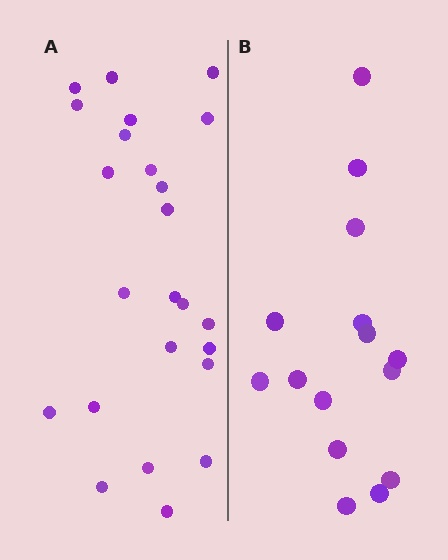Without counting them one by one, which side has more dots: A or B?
Region A (the left region) has more dots.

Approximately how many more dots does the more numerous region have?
Region A has roughly 8 or so more dots than region B.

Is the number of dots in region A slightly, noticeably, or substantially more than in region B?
Region A has substantially more. The ratio is roughly 1.6 to 1.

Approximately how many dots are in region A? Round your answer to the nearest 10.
About 20 dots. (The exact count is 24, which rounds to 20.)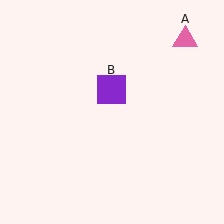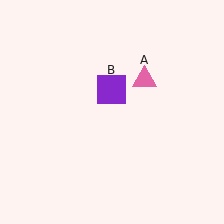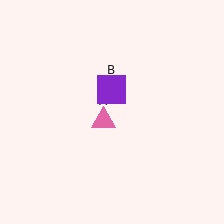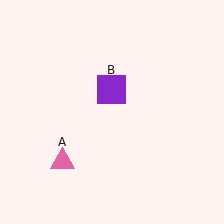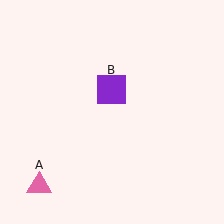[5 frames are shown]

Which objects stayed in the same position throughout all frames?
Purple square (object B) remained stationary.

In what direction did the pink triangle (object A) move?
The pink triangle (object A) moved down and to the left.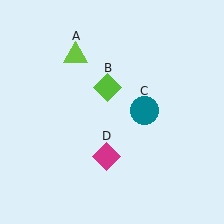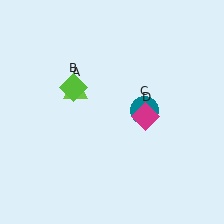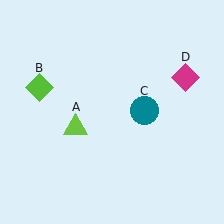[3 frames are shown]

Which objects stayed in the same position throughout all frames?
Teal circle (object C) remained stationary.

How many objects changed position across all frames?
3 objects changed position: lime triangle (object A), lime diamond (object B), magenta diamond (object D).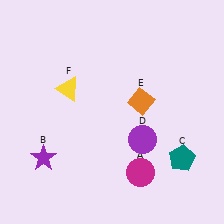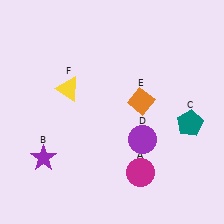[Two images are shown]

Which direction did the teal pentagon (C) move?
The teal pentagon (C) moved up.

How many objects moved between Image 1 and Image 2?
1 object moved between the two images.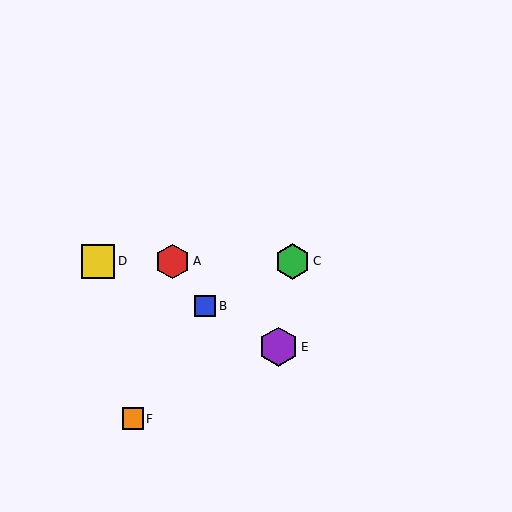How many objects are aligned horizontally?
3 objects (A, C, D) are aligned horizontally.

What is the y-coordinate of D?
Object D is at y≈261.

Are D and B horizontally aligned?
No, D is at y≈261 and B is at y≈306.